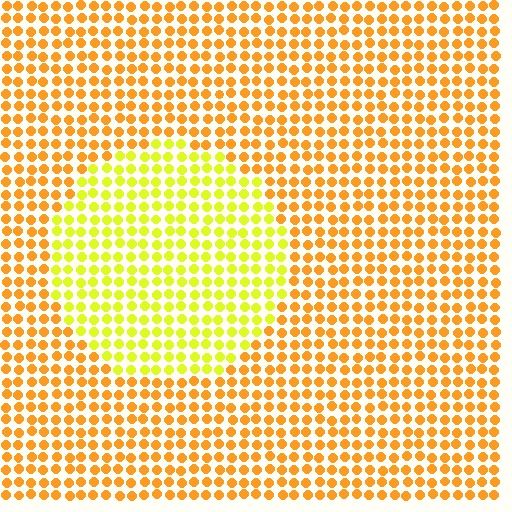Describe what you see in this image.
The image is filled with small orange elements in a uniform arrangement. A circle-shaped region is visible where the elements are tinted to a slightly different hue, forming a subtle color boundary.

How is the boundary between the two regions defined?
The boundary is defined purely by a slight shift in hue (about 35 degrees). Spacing, size, and orientation are identical on both sides.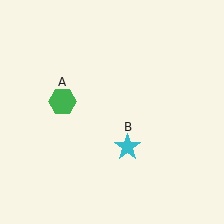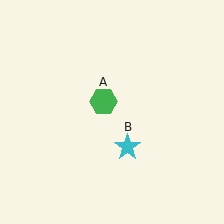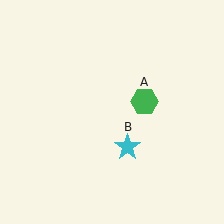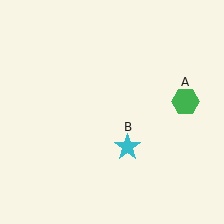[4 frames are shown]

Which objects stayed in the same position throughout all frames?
Cyan star (object B) remained stationary.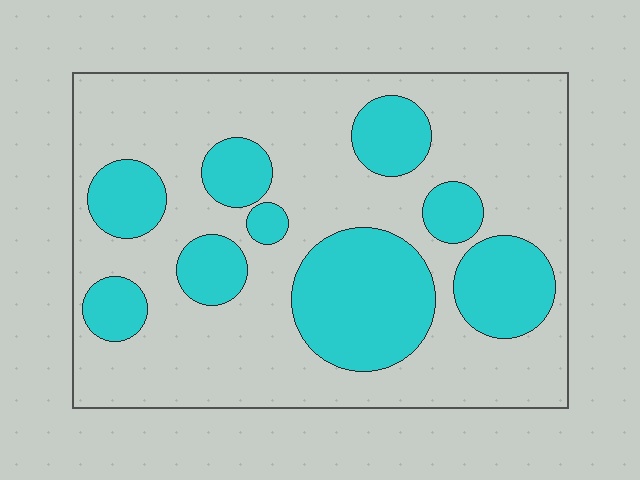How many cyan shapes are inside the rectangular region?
9.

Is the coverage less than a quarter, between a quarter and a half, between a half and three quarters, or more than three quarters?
Between a quarter and a half.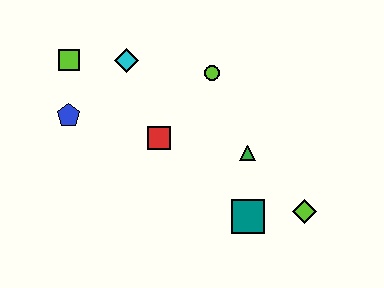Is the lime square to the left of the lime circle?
Yes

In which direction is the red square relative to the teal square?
The red square is to the left of the teal square.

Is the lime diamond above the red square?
No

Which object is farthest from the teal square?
The lime square is farthest from the teal square.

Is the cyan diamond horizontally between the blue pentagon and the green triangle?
Yes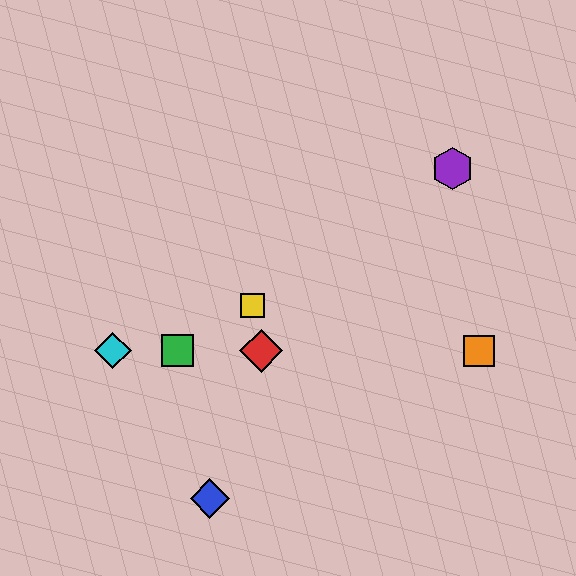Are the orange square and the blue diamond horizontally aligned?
No, the orange square is at y≈351 and the blue diamond is at y≈498.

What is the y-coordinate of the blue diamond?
The blue diamond is at y≈498.